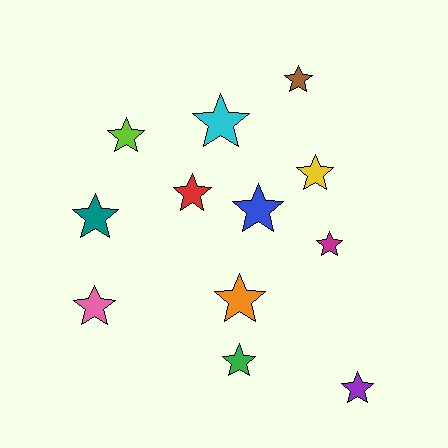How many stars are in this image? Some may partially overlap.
There are 12 stars.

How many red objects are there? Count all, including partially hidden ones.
There is 1 red object.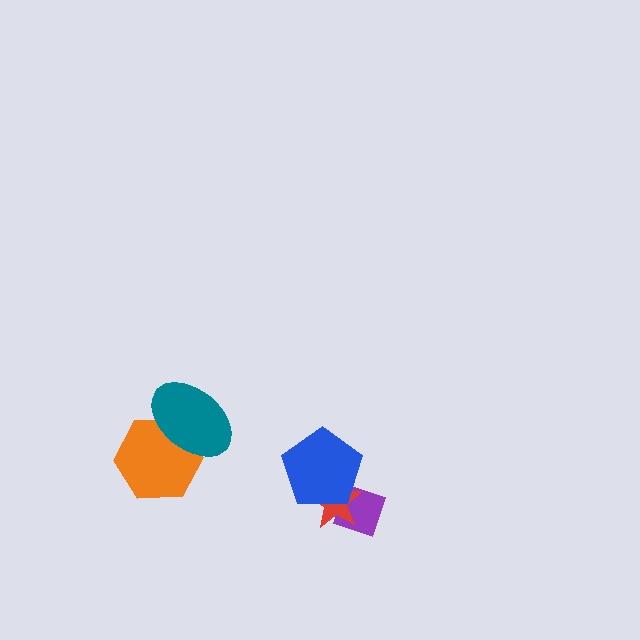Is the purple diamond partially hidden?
Yes, it is partially covered by another shape.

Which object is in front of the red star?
The blue pentagon is in front of the red star.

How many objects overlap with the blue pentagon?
2 objects overlap with the blue pentagon.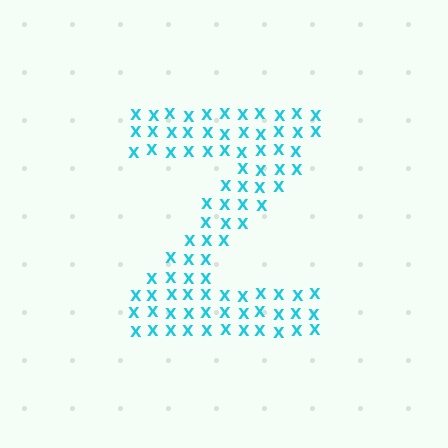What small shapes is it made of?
It is made of small letter X's.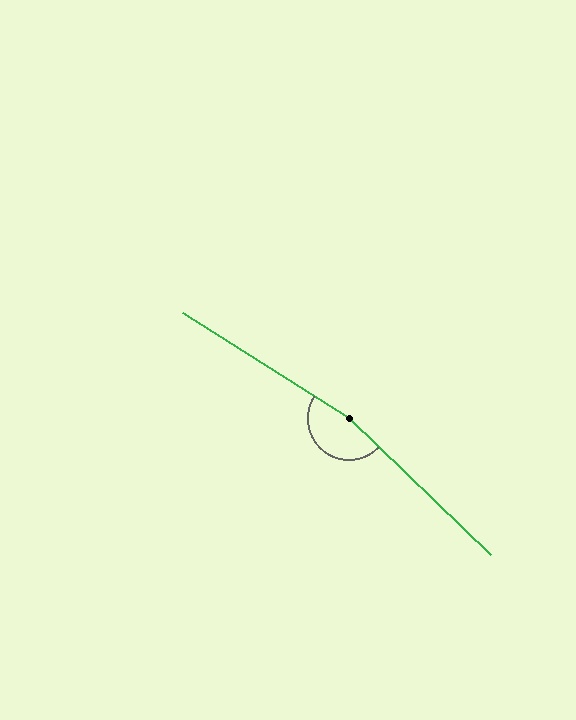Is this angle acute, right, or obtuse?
It is obtuse.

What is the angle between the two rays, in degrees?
Approximately 168 degrees.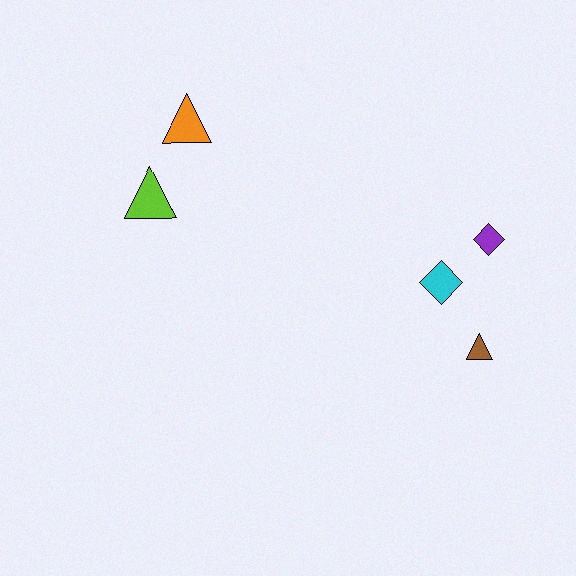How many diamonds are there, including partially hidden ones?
There are 2 diamonds.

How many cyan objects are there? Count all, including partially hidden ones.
There is 1 cyan object.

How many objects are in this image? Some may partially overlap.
There are 5 objects.